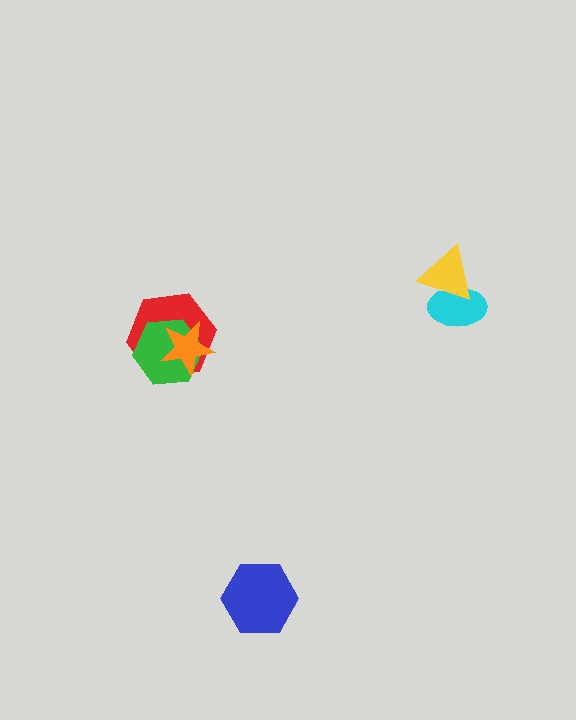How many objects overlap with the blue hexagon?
0 objects overlap with the blue hexagon.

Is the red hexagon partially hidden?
Yes, it is partially covered by another shape.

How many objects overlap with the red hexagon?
2 objects overlap with the red hexagon.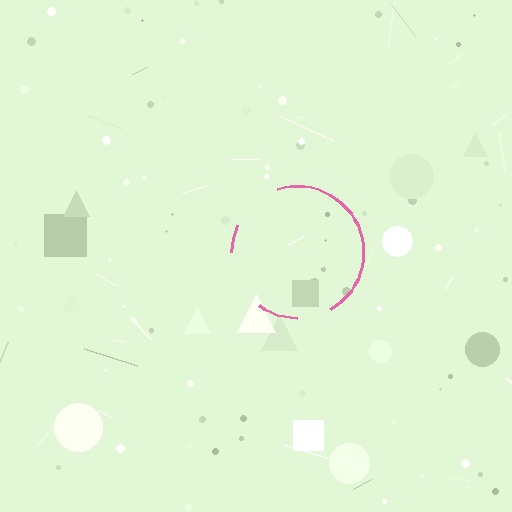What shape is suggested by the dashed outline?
The dashed outline suggests a circle.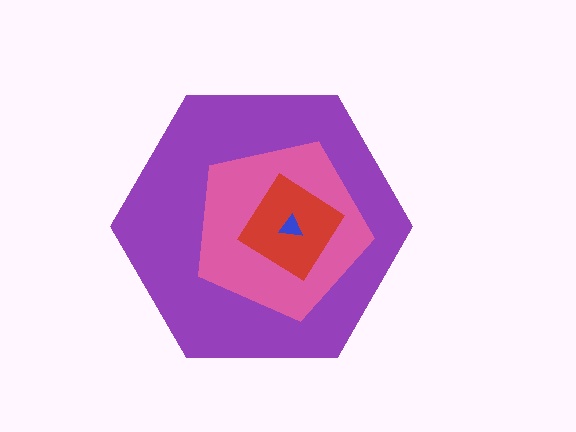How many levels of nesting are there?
4.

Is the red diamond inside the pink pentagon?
Yes.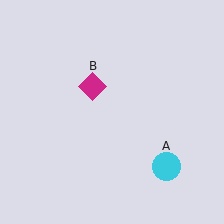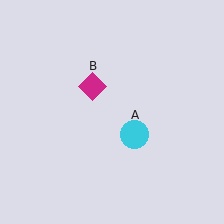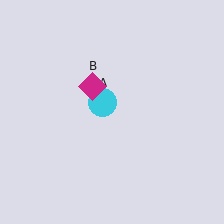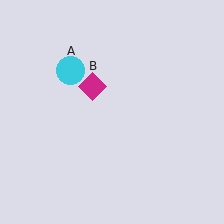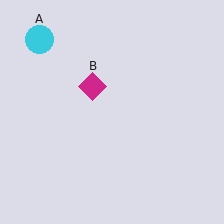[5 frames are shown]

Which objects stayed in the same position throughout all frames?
Magenta diamond (object B) remained stationary.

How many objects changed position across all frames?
1 object changed position: cyan circle (object A).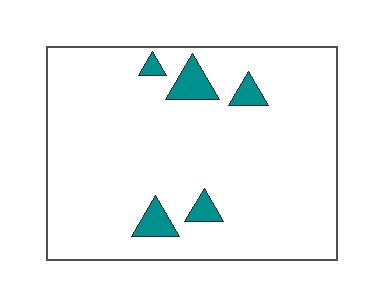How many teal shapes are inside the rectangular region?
5.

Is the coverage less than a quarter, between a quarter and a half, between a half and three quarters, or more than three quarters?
Less than a quarter.